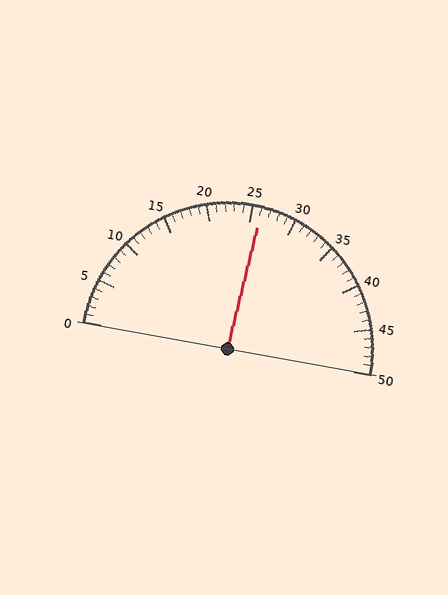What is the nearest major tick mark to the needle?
The nearest major tick mark is 25.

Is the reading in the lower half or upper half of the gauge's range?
The reading is in the upper half of the range (0 to 50).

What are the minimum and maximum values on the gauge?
The gauge ranges from 0 to 50.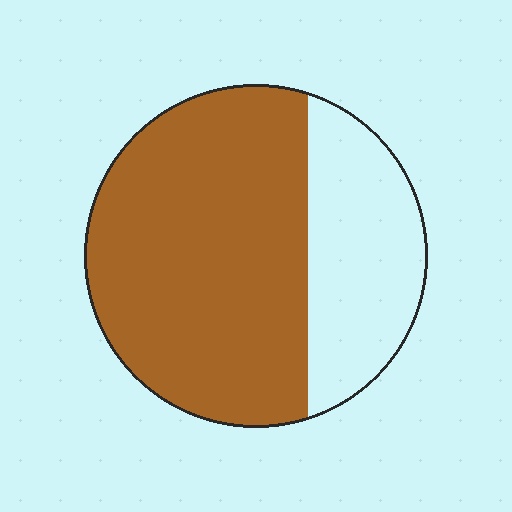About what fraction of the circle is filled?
About two thirds (2/3).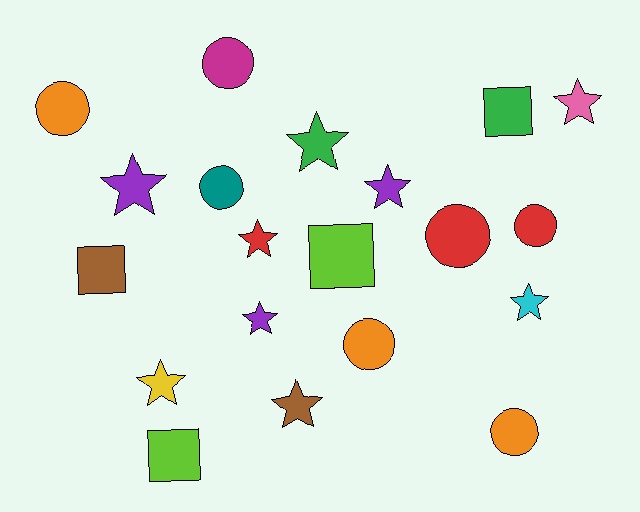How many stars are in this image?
There are 9 stars.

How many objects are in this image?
There are 20 objects.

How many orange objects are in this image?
There are 3 orange objects.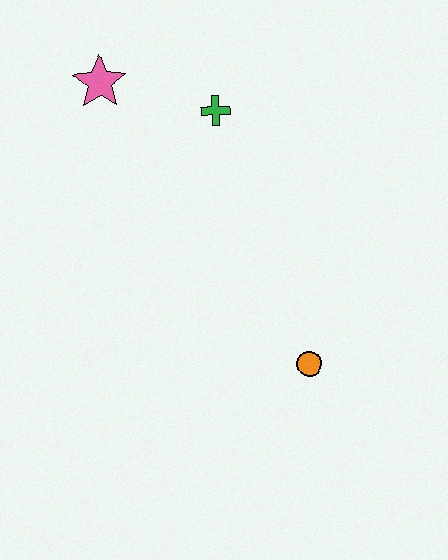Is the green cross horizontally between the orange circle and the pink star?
Yes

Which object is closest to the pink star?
The green cross is closest to the pink star.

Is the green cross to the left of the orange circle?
Yes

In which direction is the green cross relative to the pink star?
The green cross is to the right of the pink star.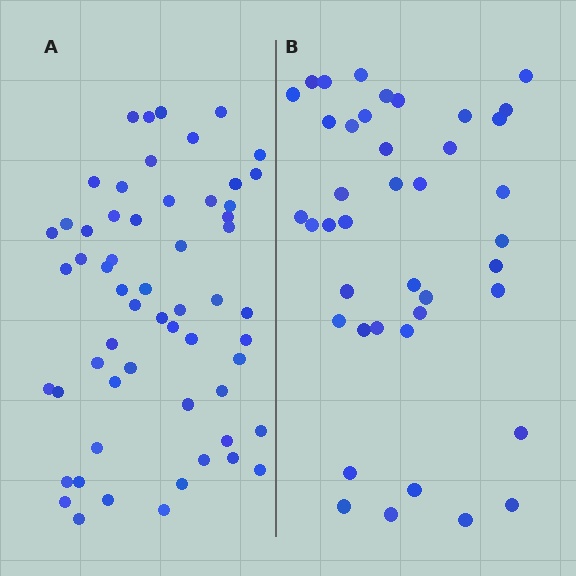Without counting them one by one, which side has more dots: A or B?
Region A (the left region) has more dots.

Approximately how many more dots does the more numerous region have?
Region A has approximately 15 more dots than region B.